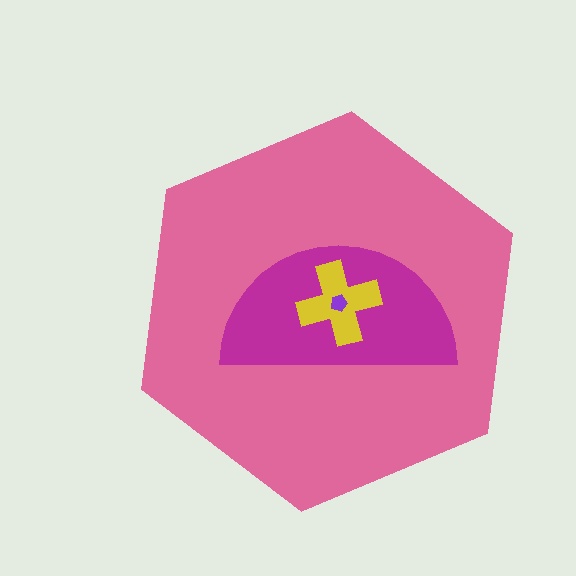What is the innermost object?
The purple pentagon.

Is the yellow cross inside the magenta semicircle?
Yes.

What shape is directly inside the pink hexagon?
The magenta semicircle.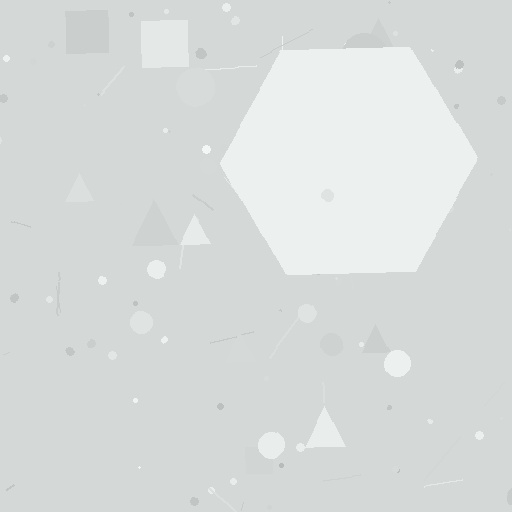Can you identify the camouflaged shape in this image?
The camouflaged shape is a hexagon.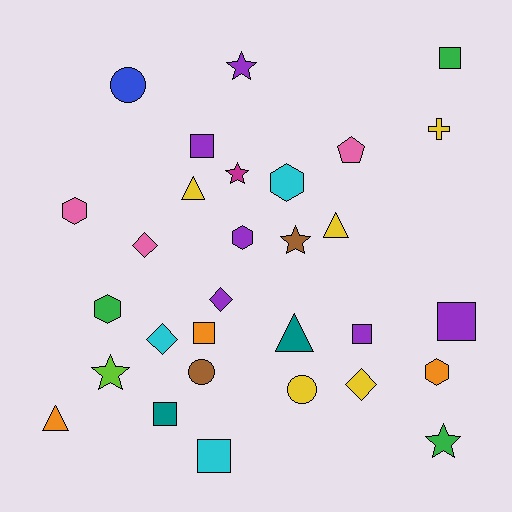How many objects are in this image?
There are 30 objects.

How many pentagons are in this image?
There is 1 pentagon.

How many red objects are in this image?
There are no red objects.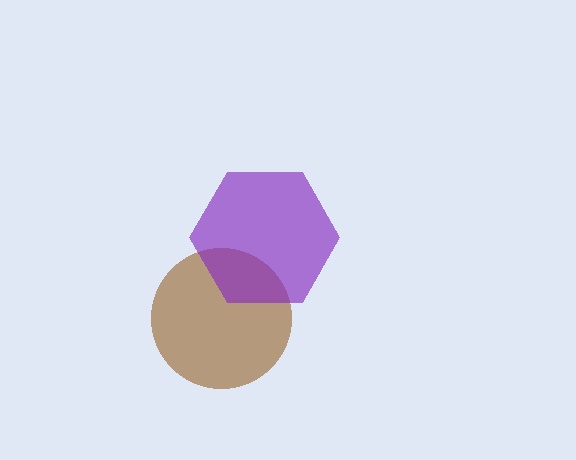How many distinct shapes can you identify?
There are 2 distinct shapes: a brown circle, a purple hexagon.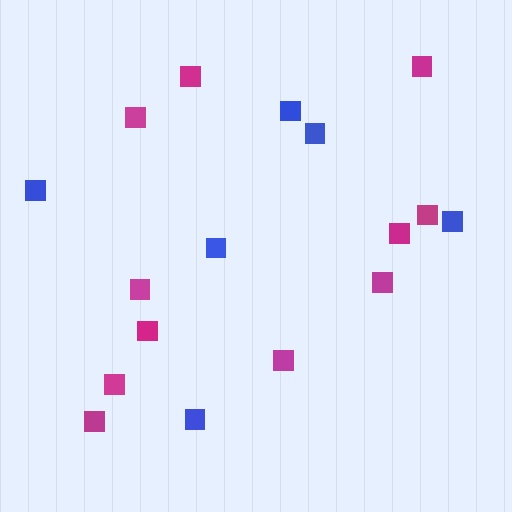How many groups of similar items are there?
There are 2 groups: one group of magenta squares (11) and one group of blue squares (6).